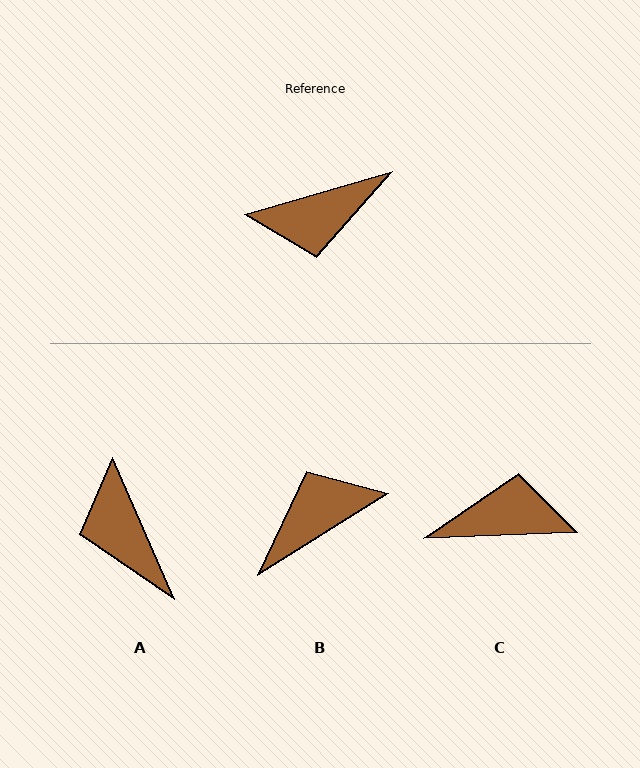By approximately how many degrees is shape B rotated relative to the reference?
Approximately 164 degrees clockwise.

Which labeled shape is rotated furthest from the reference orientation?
C, about 166 degrees away.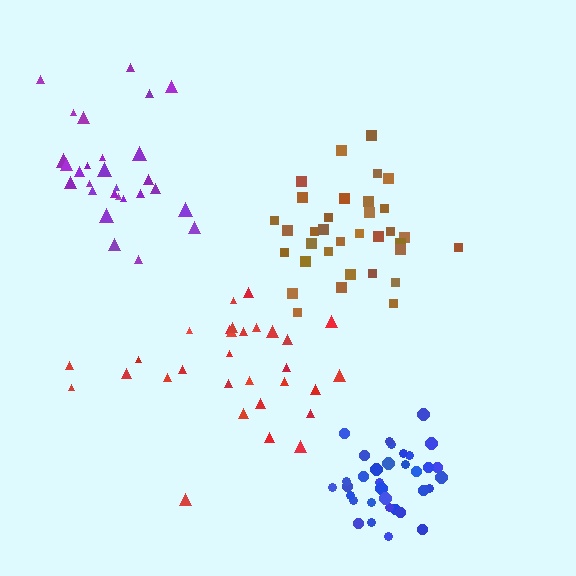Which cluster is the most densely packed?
Blue.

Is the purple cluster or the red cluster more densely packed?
Purple.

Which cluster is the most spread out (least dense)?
Red.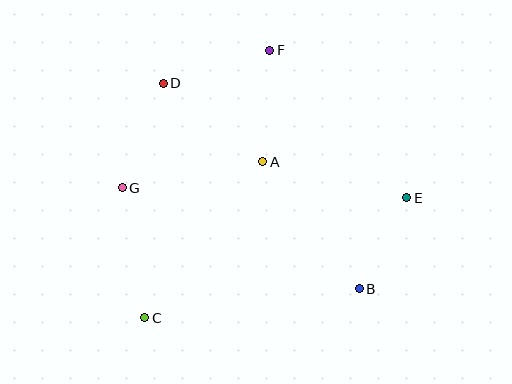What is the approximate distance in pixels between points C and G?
The distance between C and G is approximately 132 pixels.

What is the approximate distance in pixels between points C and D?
The distance between C and D is approximately 235 pixels.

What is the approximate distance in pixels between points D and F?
The distance between D and F is approximately 111 pixels.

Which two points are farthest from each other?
Points C and F are farthest from each other.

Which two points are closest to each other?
Points B and E are closest to each other.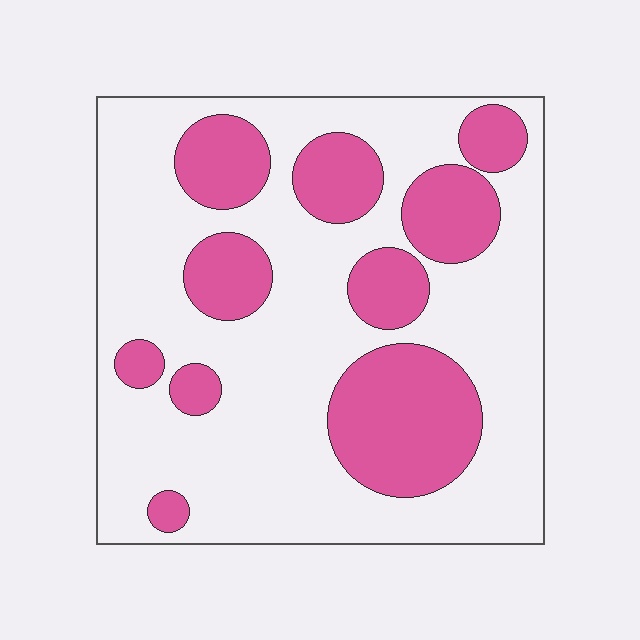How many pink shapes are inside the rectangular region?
10.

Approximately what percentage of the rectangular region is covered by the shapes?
Approximately 30%.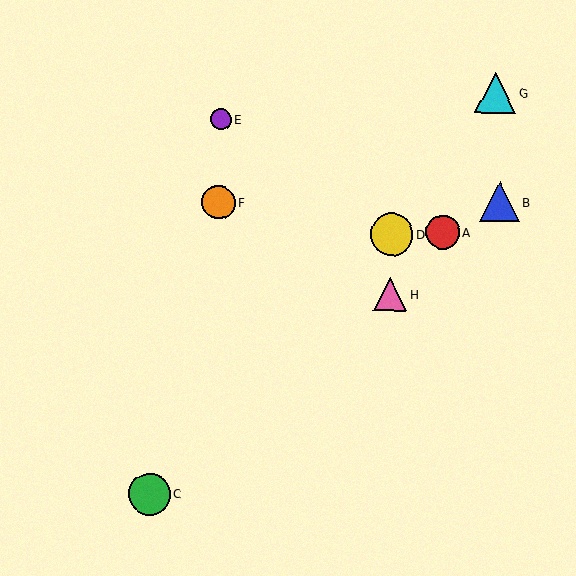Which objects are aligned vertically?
Objects E, F are aligned vertically.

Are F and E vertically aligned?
Yes, both are at x≈219.